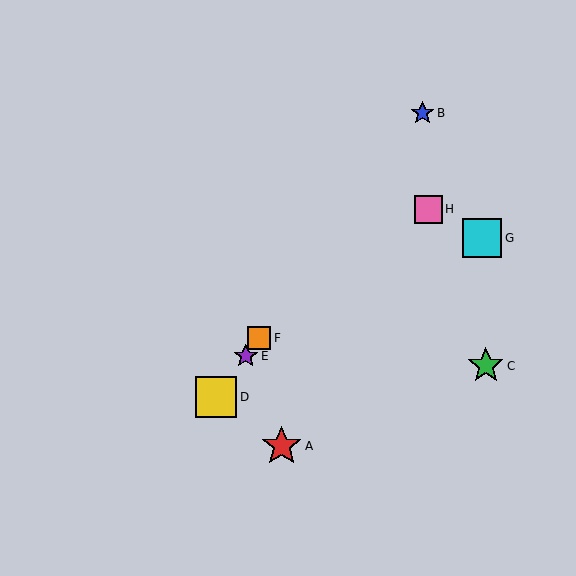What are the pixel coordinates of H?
Object H is at (428, 209).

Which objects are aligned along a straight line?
Objects B, D, E, F are aligned along a straight line.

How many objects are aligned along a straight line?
4 objects (B, D, E, F) are aligned along a straight line.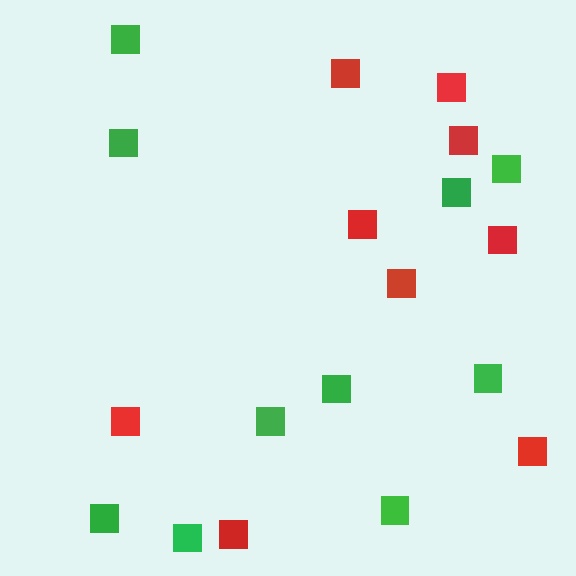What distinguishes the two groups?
There are 2 groups: one group of red squares (9) and one group of green squares (10).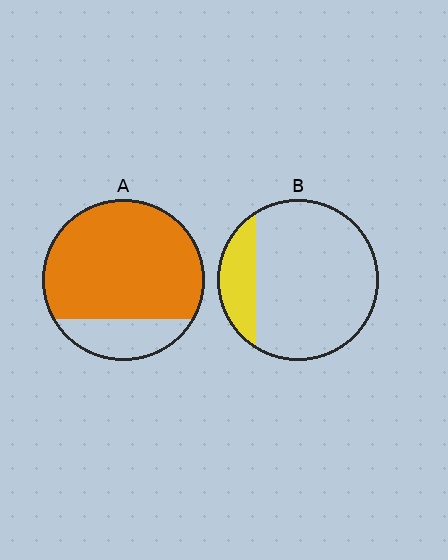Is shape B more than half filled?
No.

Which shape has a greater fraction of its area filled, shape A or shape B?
Shape A.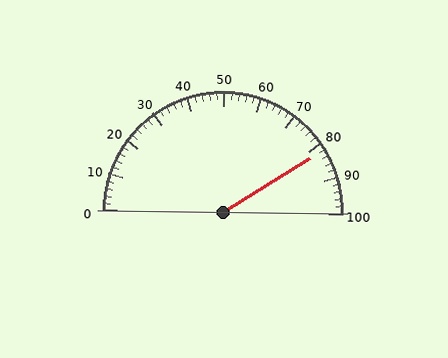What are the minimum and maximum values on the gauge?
The gauge ranges from 0 to 100.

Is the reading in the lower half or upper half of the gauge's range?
The reading is in the upper half of the range (0 to 100).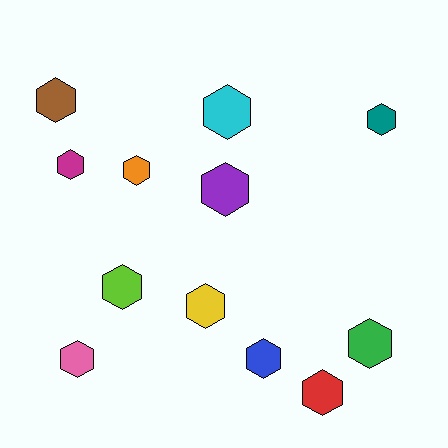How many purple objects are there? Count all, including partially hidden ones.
There is 1 purple object.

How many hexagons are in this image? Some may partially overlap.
There are 12 hexagons.